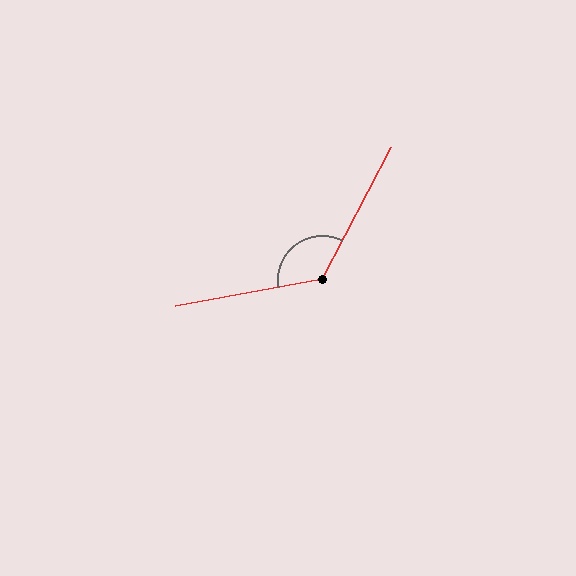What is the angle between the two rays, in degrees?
Approximately 128 degrees.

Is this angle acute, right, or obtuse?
It is obtuse.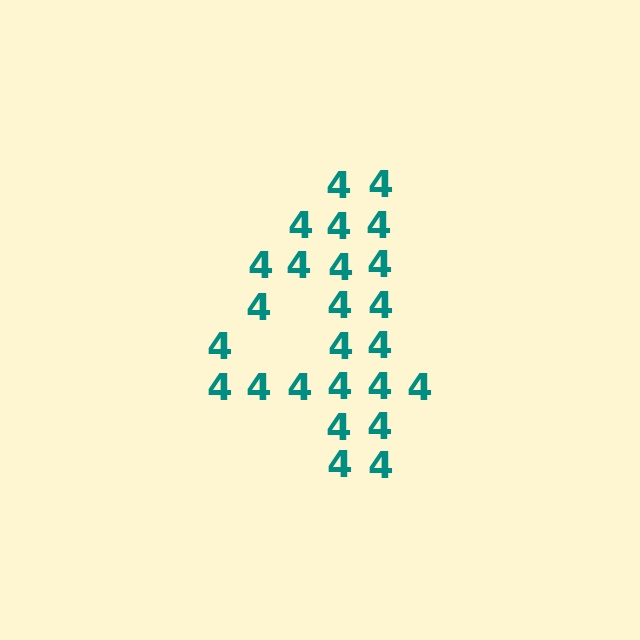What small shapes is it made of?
It is made of small digit 4's.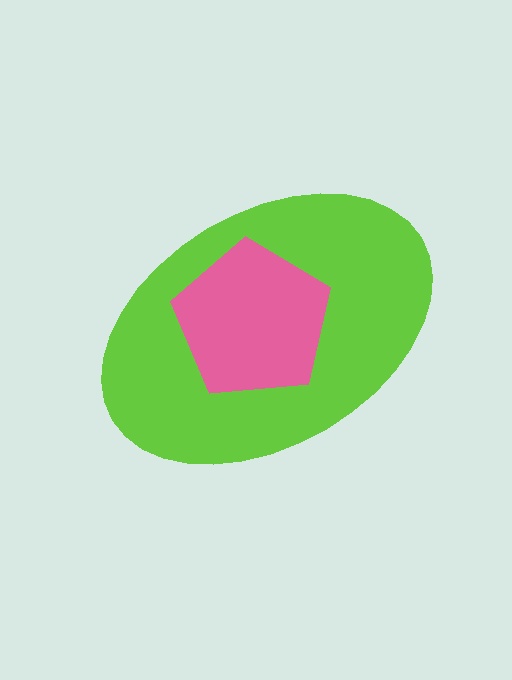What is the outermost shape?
The lime ellipse.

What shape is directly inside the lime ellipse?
The pink pentagon.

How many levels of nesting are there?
2.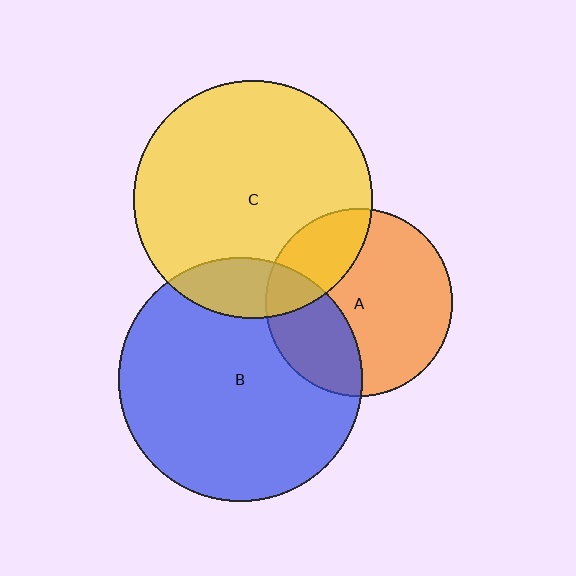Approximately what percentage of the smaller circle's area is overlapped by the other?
Approximately 25%.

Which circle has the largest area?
Circle B (blue).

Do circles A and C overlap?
Yes.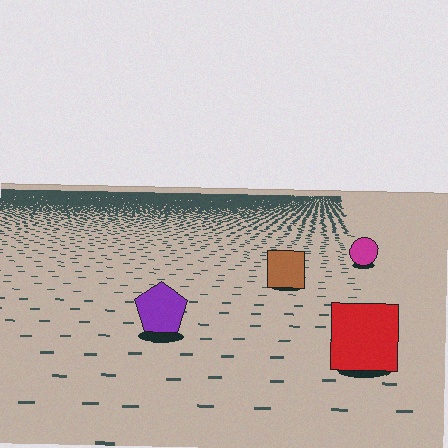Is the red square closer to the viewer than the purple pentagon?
Yes. The red square is closer — you can tell from the texture gradient: the ground texture is coarser near it.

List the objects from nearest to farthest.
From nearest to farthest: the red square, the purple pentagon, the brown square, the magenta circle.